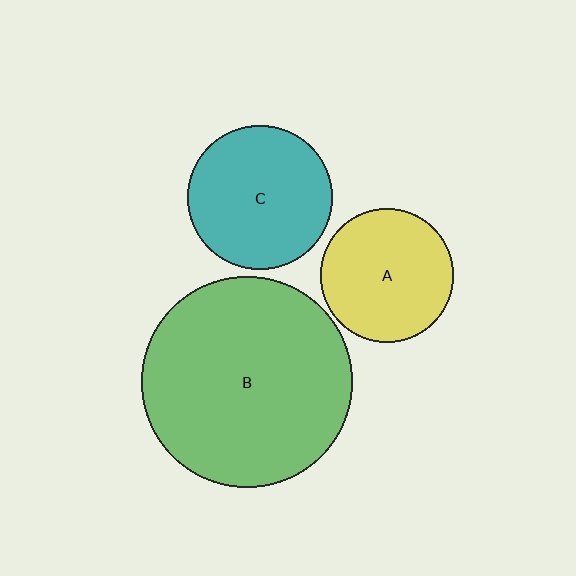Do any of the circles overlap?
No, none of the circles overlap.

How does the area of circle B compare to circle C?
Approximately 2.1 times.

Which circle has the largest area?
Circle B (green).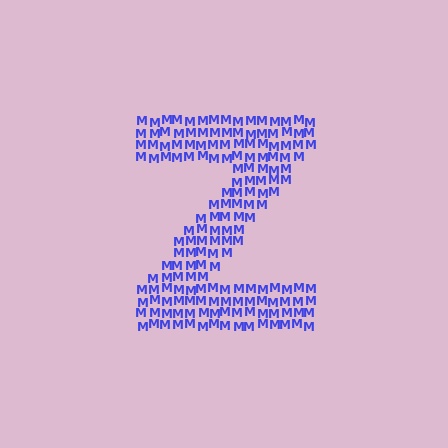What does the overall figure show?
The overall figure shows the letter Z.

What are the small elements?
The small elements are letter M's.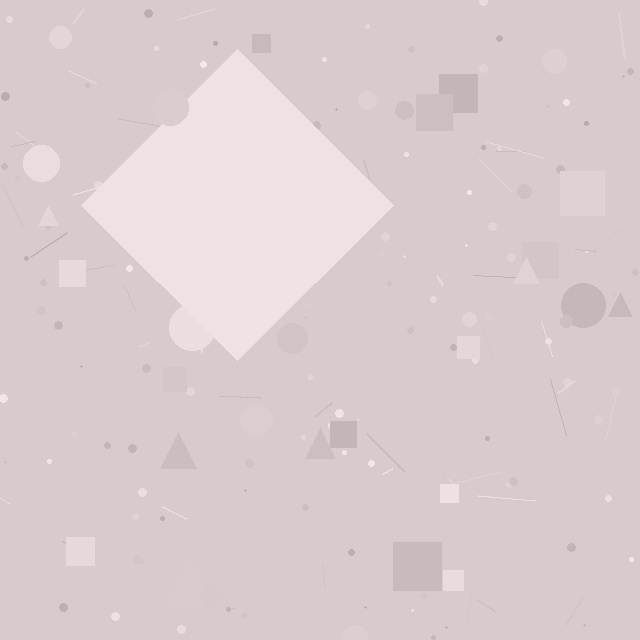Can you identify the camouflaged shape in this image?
The camouflaged shape is a diamond.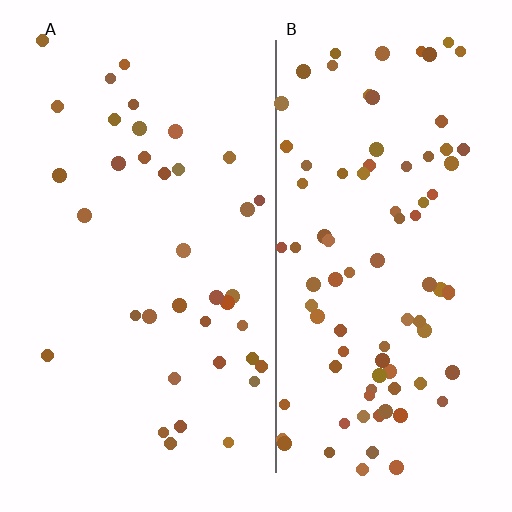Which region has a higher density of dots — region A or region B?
B (the right).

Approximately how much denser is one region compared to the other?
Approximately 2.4× — region B over region A.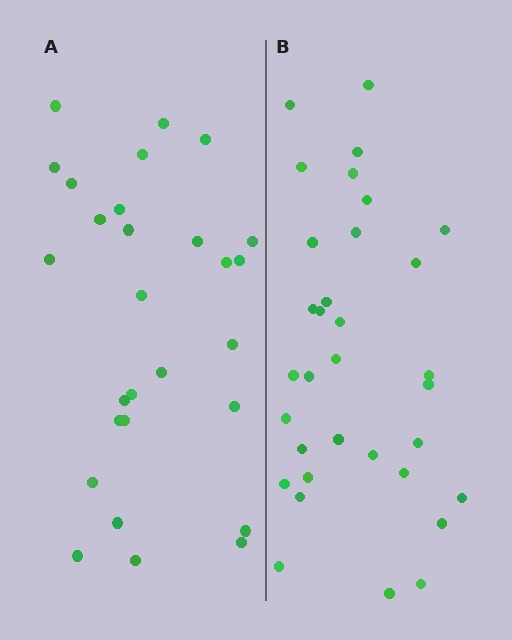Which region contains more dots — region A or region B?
Region B (the right region) has more dots.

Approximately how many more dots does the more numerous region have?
Region B has about 5 more dots than region A.